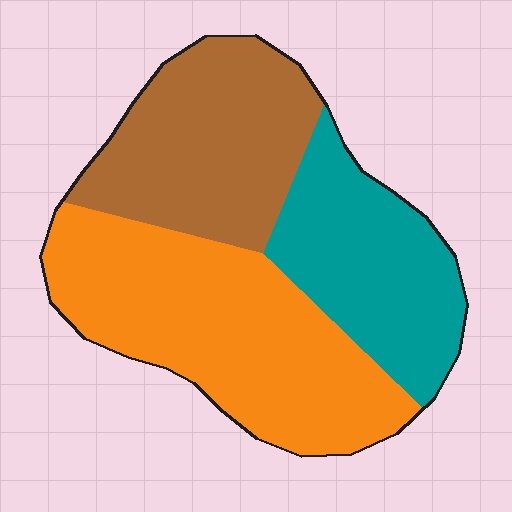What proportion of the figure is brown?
Brown covers 30% of the figure.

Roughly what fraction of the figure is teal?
Teal takes up between a quarter and a half of the figure.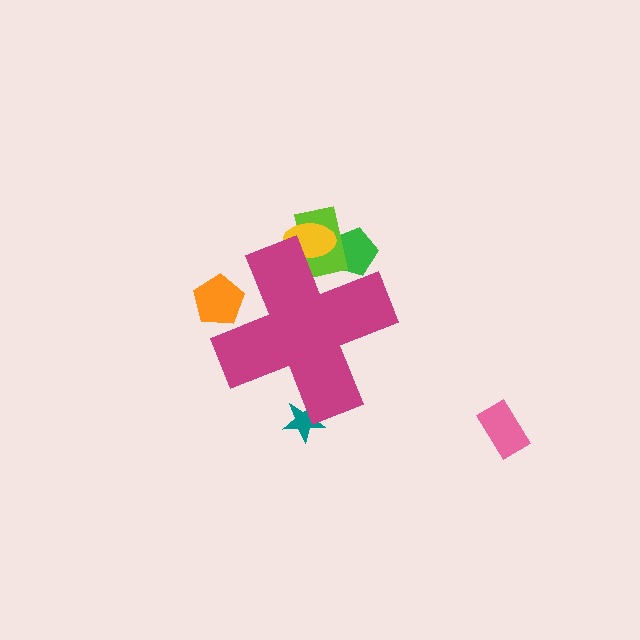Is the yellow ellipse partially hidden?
Yes, the yellow ellipse is partially hidden behind the magenta cross.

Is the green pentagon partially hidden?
Yes, the green pentagon is partially hidden behind the magenta cross.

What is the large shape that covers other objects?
A magenta cross.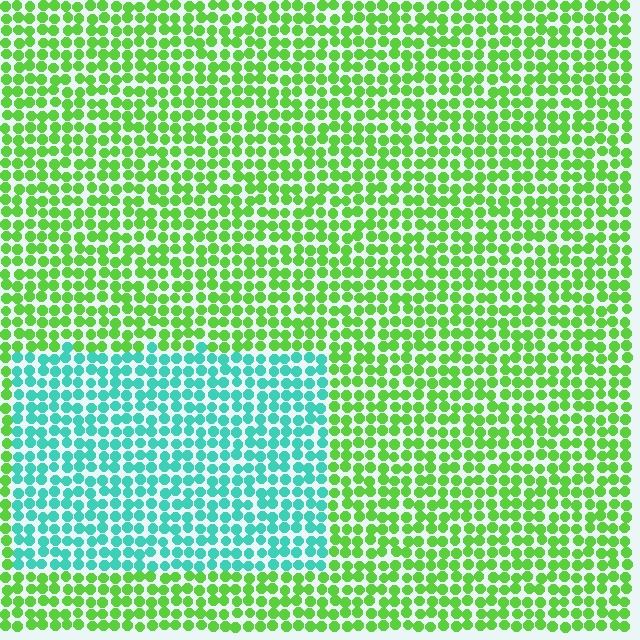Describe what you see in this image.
The image is filled with small lime elements in a uniform arrangement. A rectangle-shaped region is visible where the elements are tinted to a slightly different hue, forming a subtle color boundary.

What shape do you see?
I see a rectangle.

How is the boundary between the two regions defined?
The boundary is defined purely by a slight shift in hue (about 62 degrees). Spacing, size, and orientation are identical on both sides.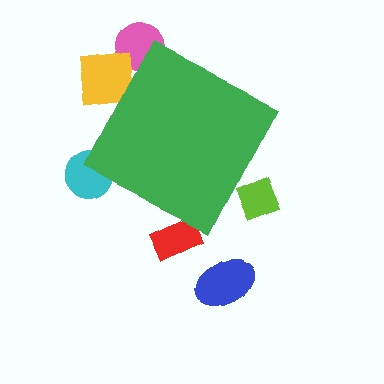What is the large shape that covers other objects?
A green diamond.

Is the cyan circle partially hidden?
Yes, the cyan circle is partially hidden behind the green diamond.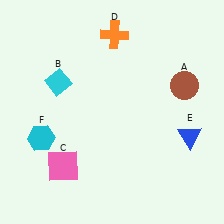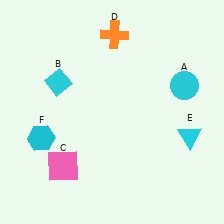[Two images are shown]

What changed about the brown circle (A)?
In Image 1, A is brown. In Image 2, it changed to cyan.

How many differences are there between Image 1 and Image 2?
There are 2 differences between the two images.